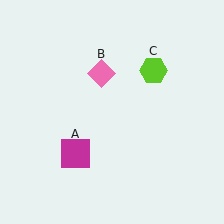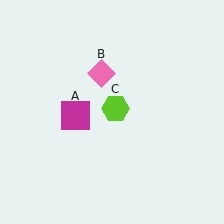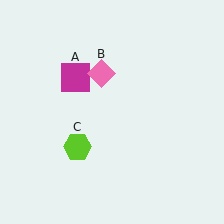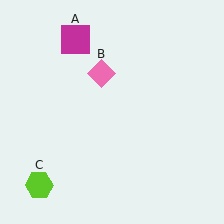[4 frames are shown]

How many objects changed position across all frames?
2 objects changed position: magenta square (object A), lime hexagon (object C).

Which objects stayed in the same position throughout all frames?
Pink diamond (object B) remained stationary.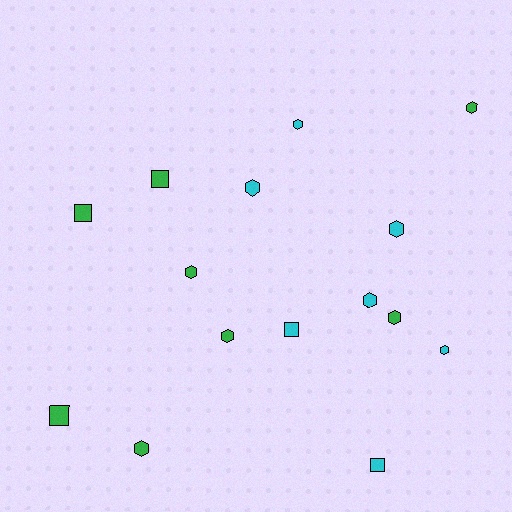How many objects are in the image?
There are 15 objects.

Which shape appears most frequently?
Hexagon, with 10 objects.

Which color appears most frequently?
Green, with 8 objects.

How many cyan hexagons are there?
There are 5 cyan hexagons.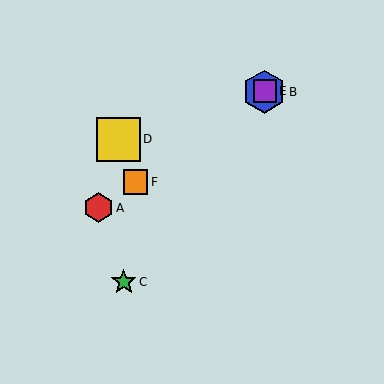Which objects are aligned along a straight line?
Objects A, B, E, F are aligned along a straight line.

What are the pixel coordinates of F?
Object F is at (135, 182).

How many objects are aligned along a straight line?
4 objects (A, B, E, F) are aligned along a straight line.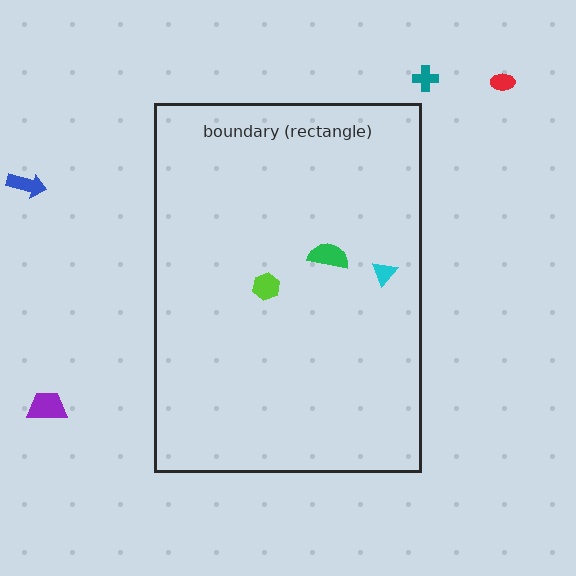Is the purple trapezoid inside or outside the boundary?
Outside.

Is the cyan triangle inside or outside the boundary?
Inside.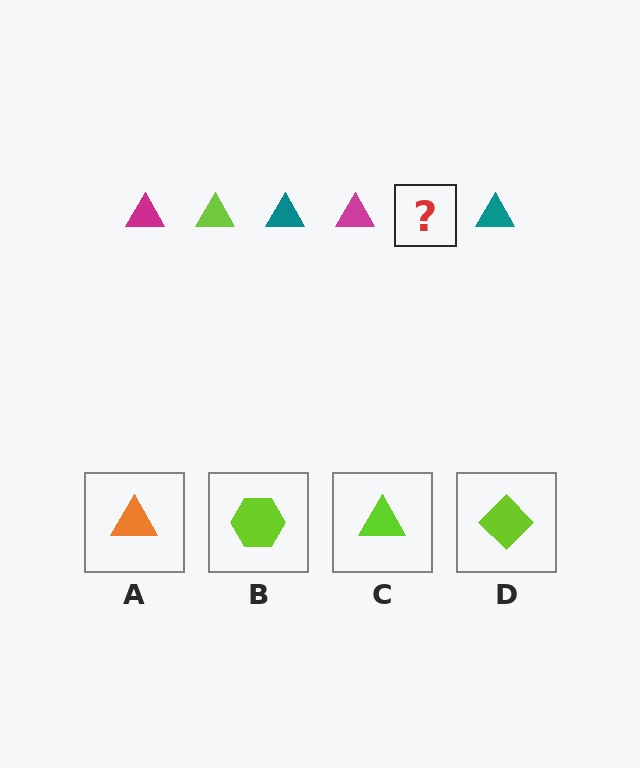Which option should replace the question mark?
Option C.